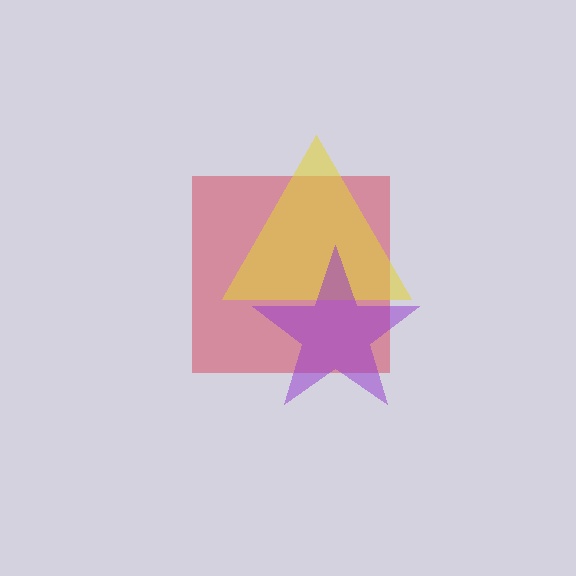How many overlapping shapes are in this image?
There are 3 overlapping shapes in the image.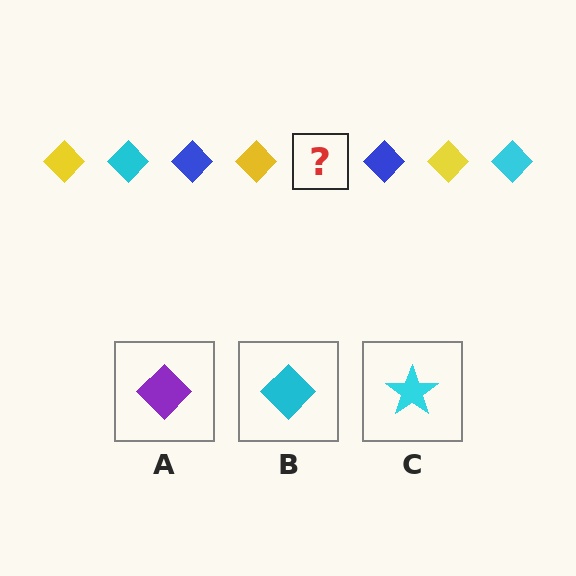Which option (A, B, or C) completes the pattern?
B.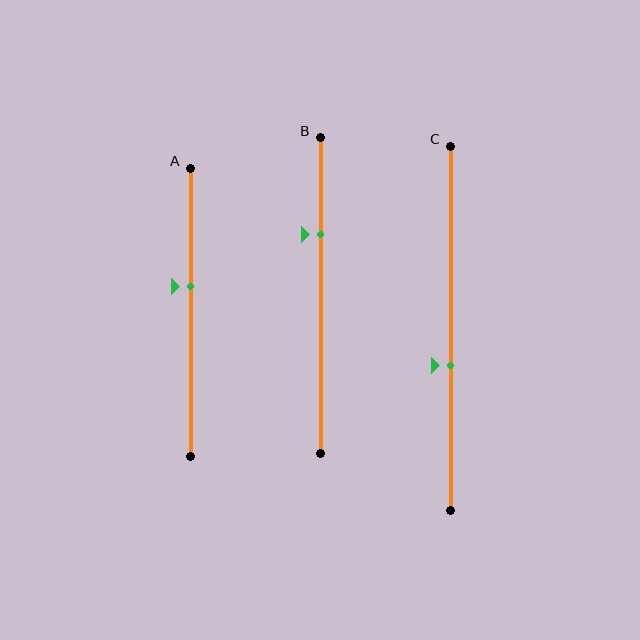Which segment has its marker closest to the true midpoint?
Segment A has its marker closest to the true midpoint.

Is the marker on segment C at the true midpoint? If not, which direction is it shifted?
No, the marker on segment C is shifted downward by about 10% of the segment length.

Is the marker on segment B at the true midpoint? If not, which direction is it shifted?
No, the marker on segment B is shifted upward by about 19% of the segment length.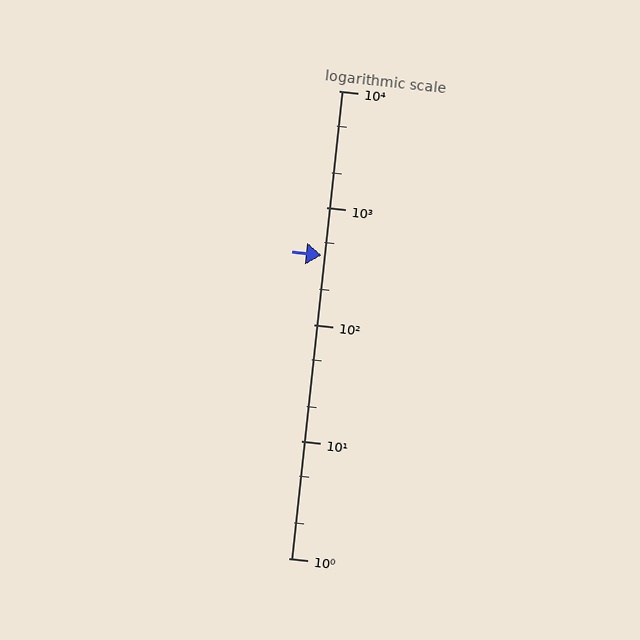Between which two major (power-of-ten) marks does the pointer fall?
The pointer is between 100 and 1000.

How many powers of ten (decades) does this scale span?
The scale spans 4 decades, from 1 to 10000.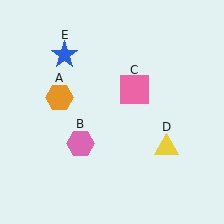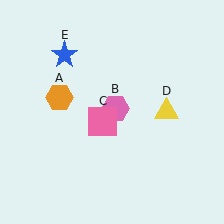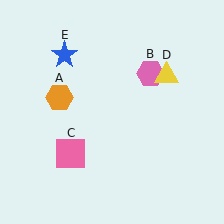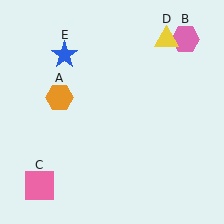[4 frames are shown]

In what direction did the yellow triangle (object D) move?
The yellow triangle (object D) moved up.